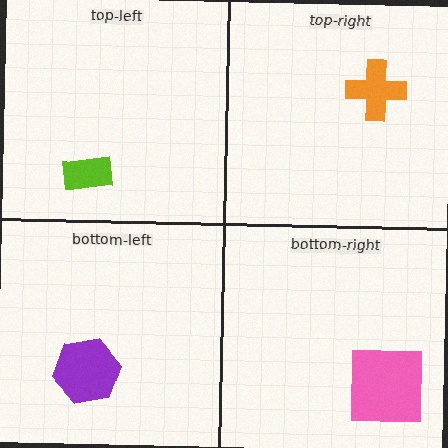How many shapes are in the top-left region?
1.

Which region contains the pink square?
The bottom-right region.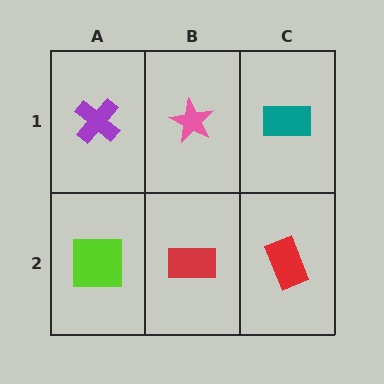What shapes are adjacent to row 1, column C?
A red rectangle (row 2, column C), a pink star (row 1, column B).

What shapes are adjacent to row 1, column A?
A lime square (row 2, column A), a pink star (row 1, column B).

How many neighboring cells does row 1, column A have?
2.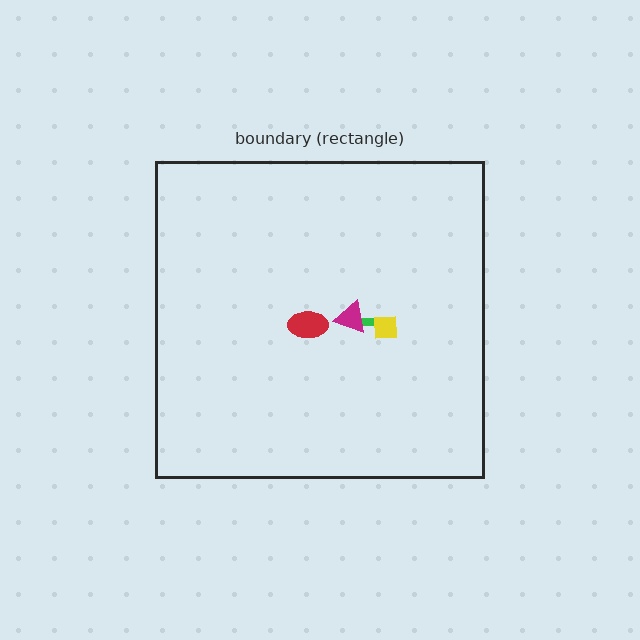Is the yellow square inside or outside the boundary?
Inside.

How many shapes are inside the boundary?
4 inside, 0 outside.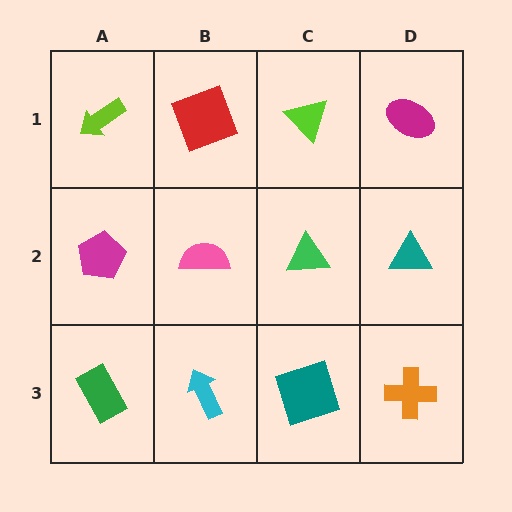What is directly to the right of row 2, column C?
A teal triangle.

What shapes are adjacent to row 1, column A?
A magenta pentagon (row 2, column A), a red square (row 1, column B).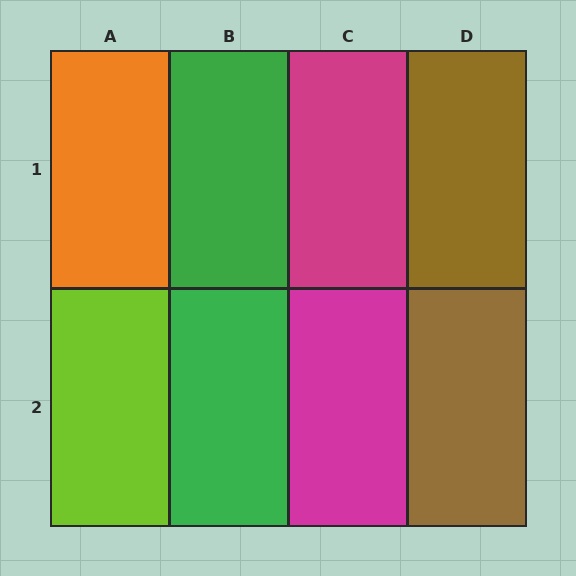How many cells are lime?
1 cell is lime.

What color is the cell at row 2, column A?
Lime.